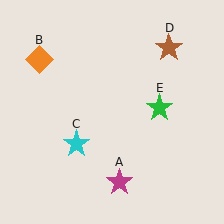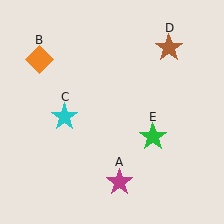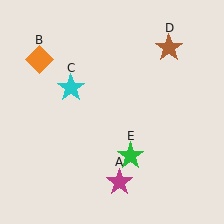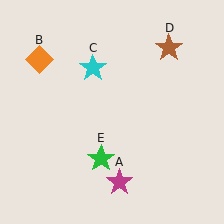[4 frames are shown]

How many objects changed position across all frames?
2 objects changed position: cyan star (object C), green star (object E).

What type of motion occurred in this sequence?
The cyan star (object C), green star (object E) rotated clockwise around the center of the scene.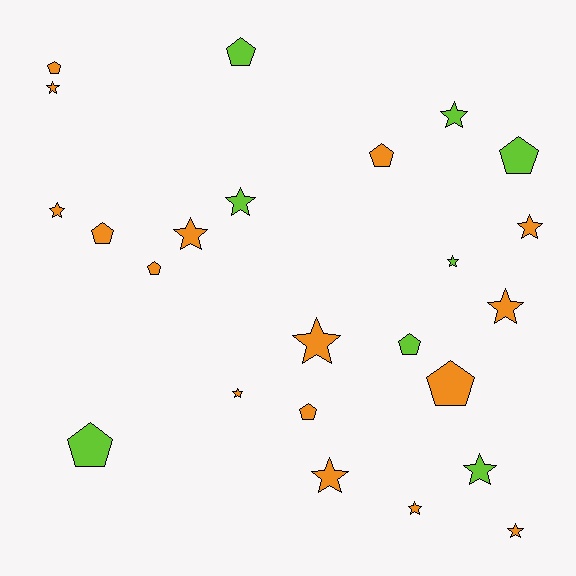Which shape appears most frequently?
Star, with 14 objects.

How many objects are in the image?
There are 24 objects.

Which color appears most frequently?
Orange, with 16 objects.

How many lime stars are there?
There are 4 lime stars.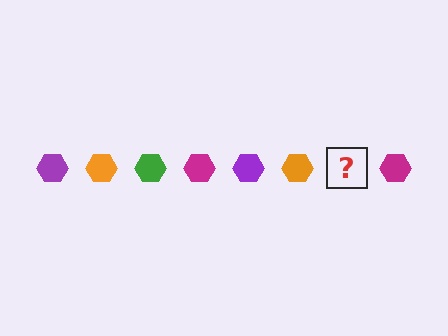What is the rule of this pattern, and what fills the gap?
The rule is that the pattern cycles through purple, orange, green, magenta hexagons. The gap should be filled with a green hexagon.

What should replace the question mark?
The question mark should be replaced with a green hexagon.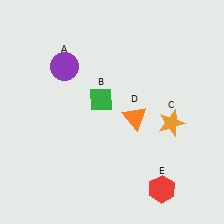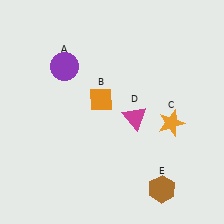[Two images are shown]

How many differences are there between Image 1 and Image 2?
There are 3 differences between the two images.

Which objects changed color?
B changed from green to orange. D changed from orange to magenta. E changed from red to brown.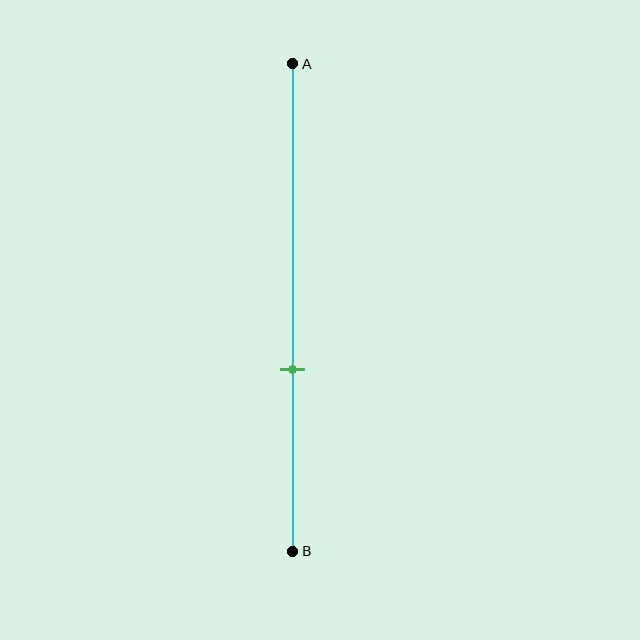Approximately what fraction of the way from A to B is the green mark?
The green mark is approximately 65% of the way from A to B.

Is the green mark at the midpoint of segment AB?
No, the mark is at about 65% from A, not at the 50% midpoint.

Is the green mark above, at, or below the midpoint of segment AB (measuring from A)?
The green mark is below the midpoint of segment AB.